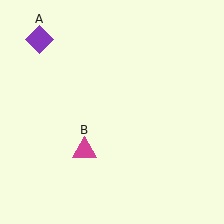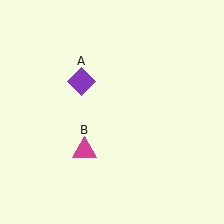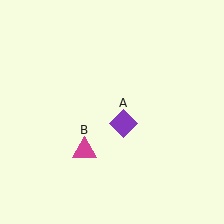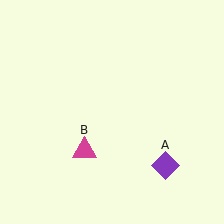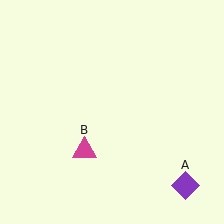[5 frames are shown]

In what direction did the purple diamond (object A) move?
The purple diamond (object A) moved down and to the right.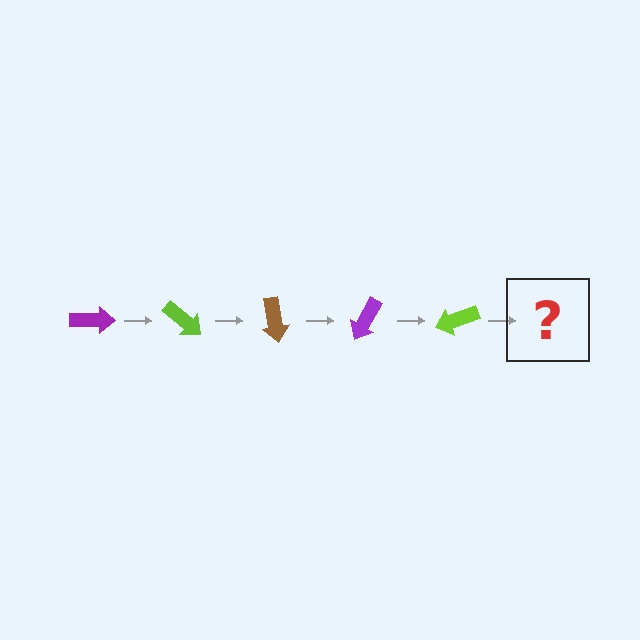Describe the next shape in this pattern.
It should be a brown arrow, rotated 200 degrees from the start.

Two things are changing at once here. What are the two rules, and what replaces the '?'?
The two rules are that it rotates 40 degrees each step and the color cycles through purple, lime, and brown. The '?' should be a brown arrow, rotated 200 degrees from the start.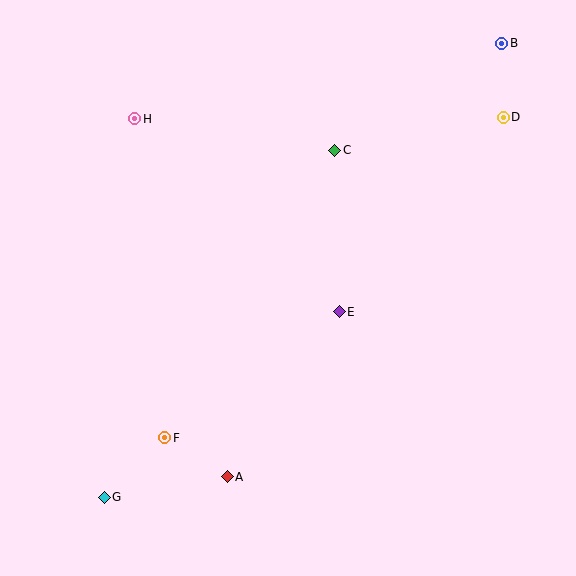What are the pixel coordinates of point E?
Point E is at (339, 312).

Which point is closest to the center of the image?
Point E at (339, 312) is closest to the center.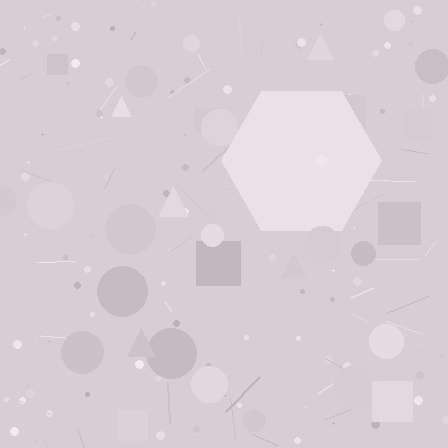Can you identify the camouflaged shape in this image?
The camouflaged shape is a hexagon.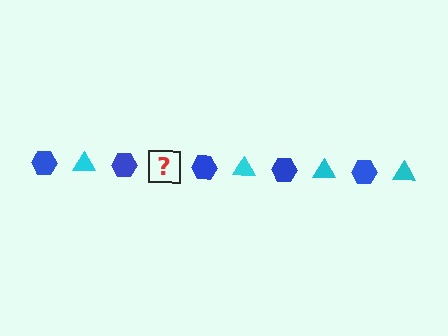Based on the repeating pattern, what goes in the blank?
The blank should be a cyan triangle.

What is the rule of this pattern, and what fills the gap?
The rule is that the pattern alternates between blue hexagon and cyan triangle. The gap should be filled with a cyan triangle.